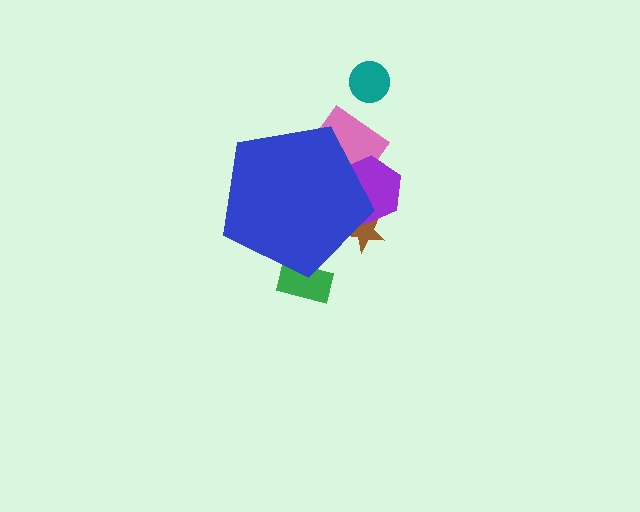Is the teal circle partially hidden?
No, the teal circle is fully visible.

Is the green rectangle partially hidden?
Yes, the green rectangle is partially hidden behind the blue pentagon.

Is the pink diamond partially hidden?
Yes, the pink diamond is partially hidden behind the blue pentagon.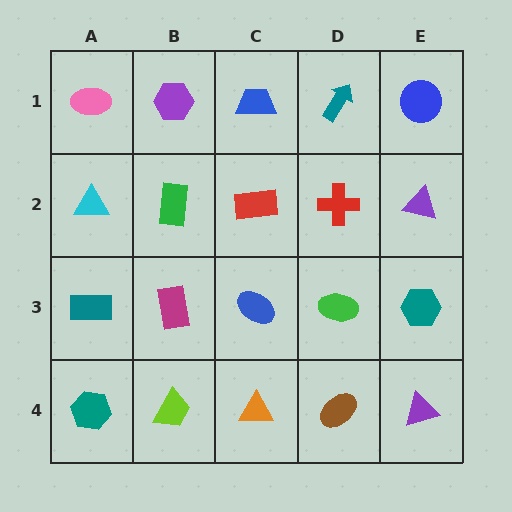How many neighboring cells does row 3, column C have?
4.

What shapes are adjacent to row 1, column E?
A purple triangle (row 2, column E), a teal arrow (row 1, column D).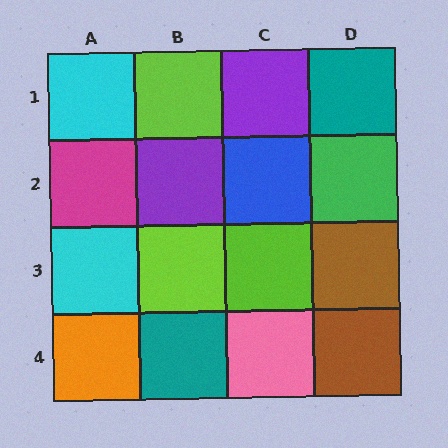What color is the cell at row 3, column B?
Lime.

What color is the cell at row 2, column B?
Purple.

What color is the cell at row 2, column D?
Green.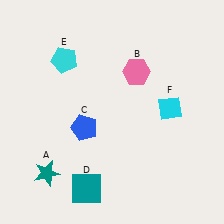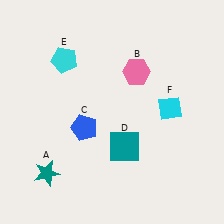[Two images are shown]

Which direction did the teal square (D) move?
The teal square (D) moved up.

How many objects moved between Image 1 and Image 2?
1 object moved between the two images.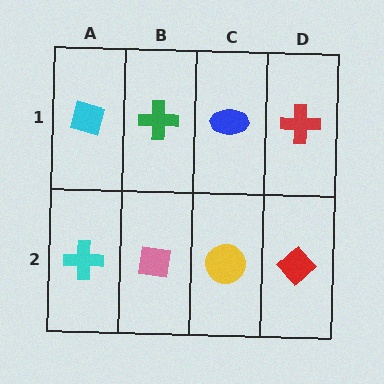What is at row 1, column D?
A red cross.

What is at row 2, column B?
A pink square.